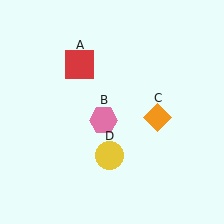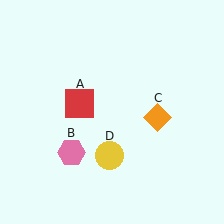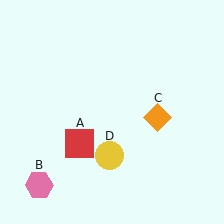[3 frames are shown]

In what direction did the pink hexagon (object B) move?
The pink hexagon (object B) moved down and to the left.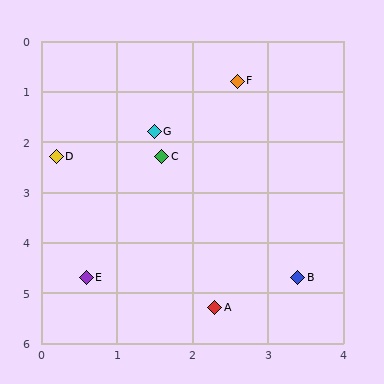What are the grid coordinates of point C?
Point C is at approximately (1.6, 2.3).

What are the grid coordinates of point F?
Point F is at approximately (2.6, 0.8).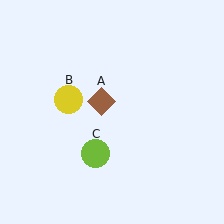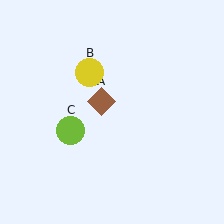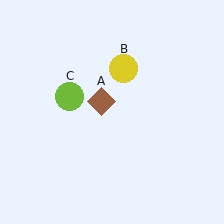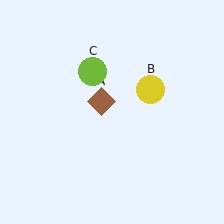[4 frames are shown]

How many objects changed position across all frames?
2 objects changed position: yellow circle (object B), lime circle (object C).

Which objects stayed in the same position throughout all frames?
Brown diamond (object A) remained stationary.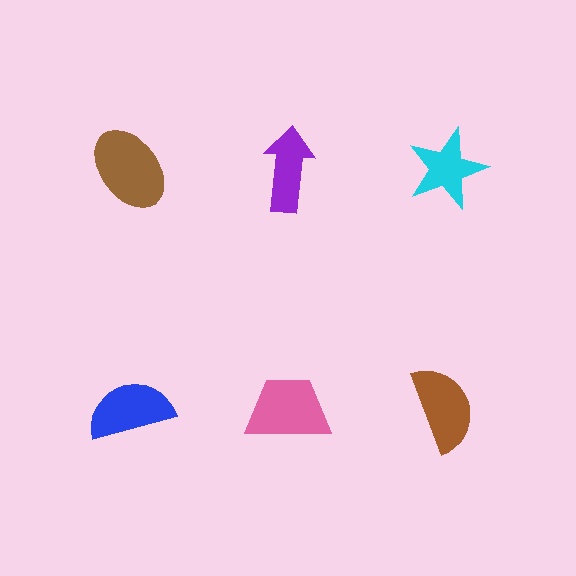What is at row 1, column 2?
A purple arrow.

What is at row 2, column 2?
A pink trapezoid.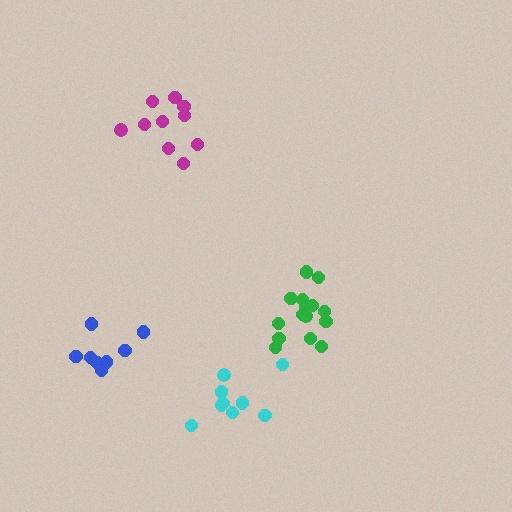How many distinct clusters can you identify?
There are 4 distinct clusters.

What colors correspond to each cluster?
The clusters are colored: blue, magenta, cyan, green.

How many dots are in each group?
Group 1: 9 dots, Group 2: 10 dots, Group 3: 9 dots, Group 4: 15 dots (43 total).